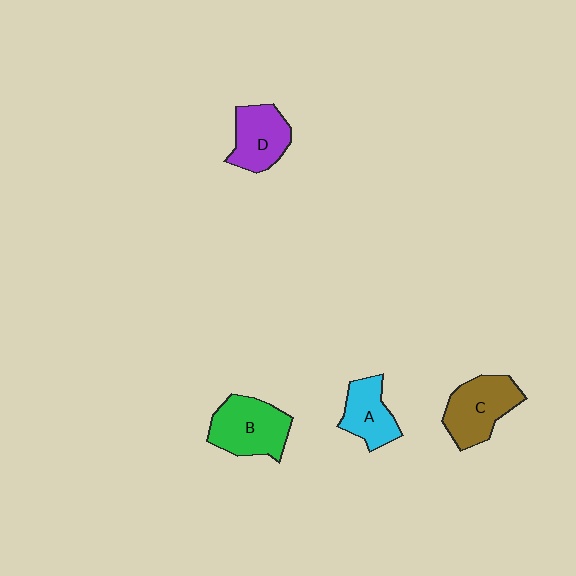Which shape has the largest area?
Shape B (green).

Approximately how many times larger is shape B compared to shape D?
Approximately 1.2 times.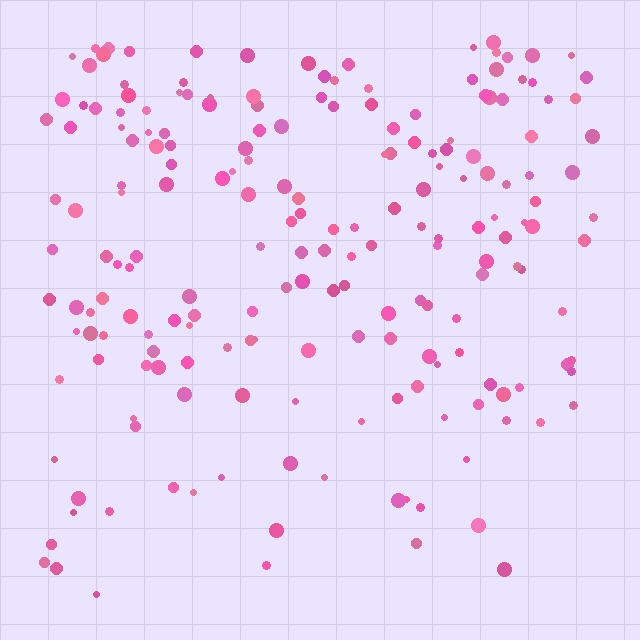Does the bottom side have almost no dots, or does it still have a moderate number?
Still a moderate number, just noticeably fewer than the top.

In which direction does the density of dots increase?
From bottom to top, with the top side densest.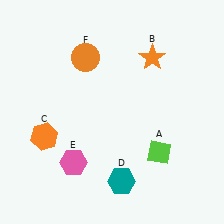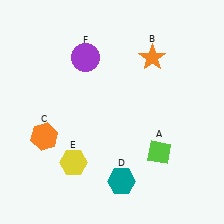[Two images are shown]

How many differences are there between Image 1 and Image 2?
There are 2 differences between the two images.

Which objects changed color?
E changed from pink to yellow. F changed from orange to purple.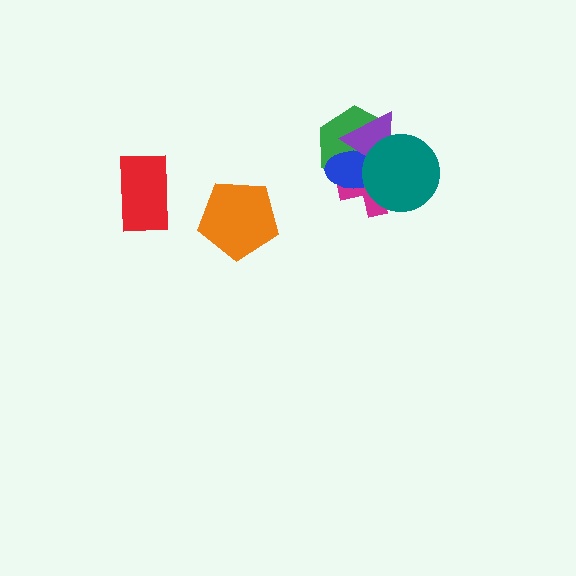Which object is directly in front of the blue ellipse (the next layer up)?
The purple triangle is directly in front of the blue ellipse.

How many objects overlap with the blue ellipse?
4 objects overlap with the blue ellipse.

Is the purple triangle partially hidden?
Yes, it is partially covered by another shape.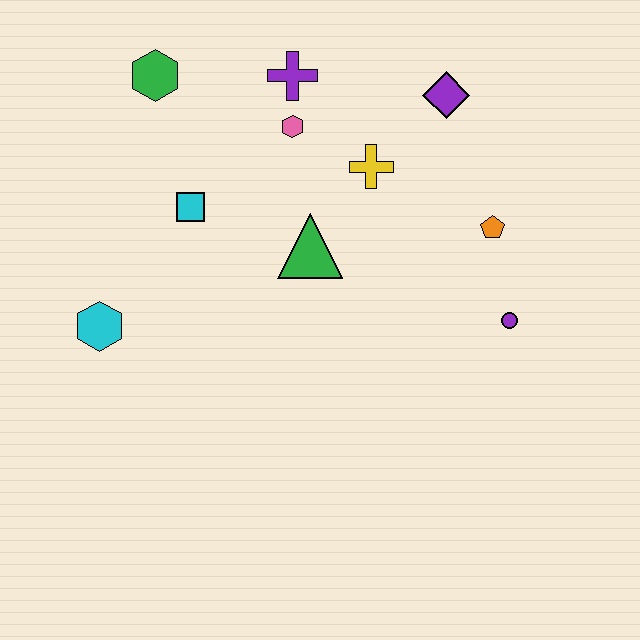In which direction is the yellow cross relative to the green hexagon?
The yellow cross is to the right of the green hexagon.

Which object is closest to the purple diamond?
The yellow cross is closest to the purple diamond.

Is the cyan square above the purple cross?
No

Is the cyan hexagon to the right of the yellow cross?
No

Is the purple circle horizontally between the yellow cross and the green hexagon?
No